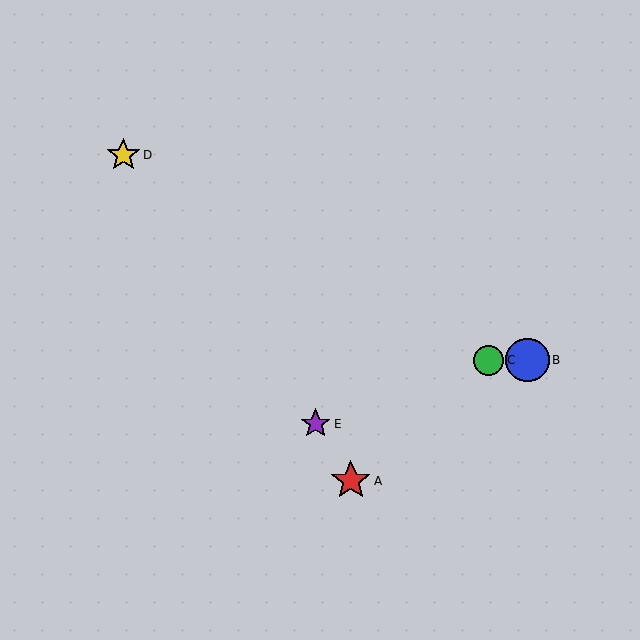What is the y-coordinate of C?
Object C is at y≈360.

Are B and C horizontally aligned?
Yes, both are at y≈360.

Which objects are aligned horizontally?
Objects B, C are aligned horizontally.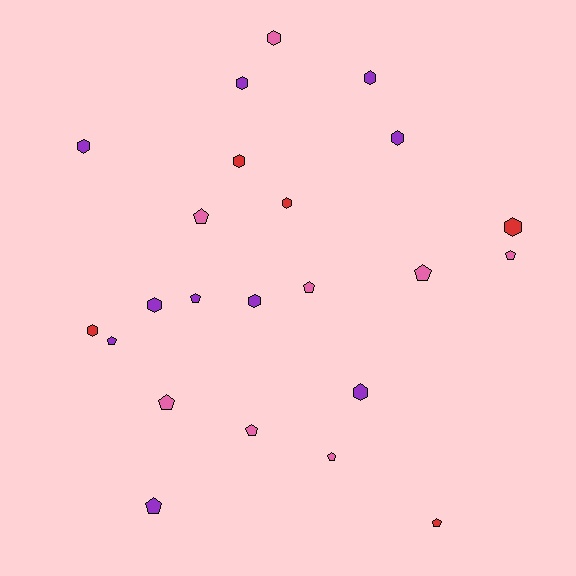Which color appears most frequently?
Purple, with 10 objects.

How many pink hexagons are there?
There is 1 pink hexagon.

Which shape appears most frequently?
Hexagon, with 12 objects.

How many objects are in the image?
There are 23 objects.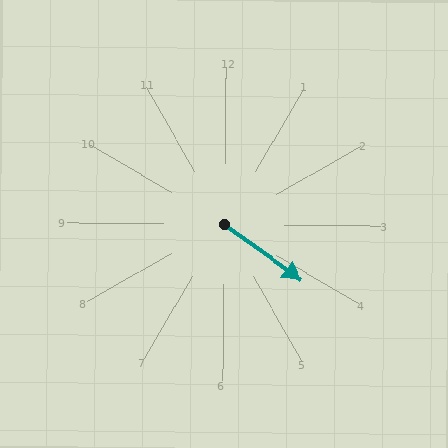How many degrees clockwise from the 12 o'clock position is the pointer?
Approximately 125 degrees.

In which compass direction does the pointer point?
Southeast.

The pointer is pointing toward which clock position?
Roughly 4 o'clock.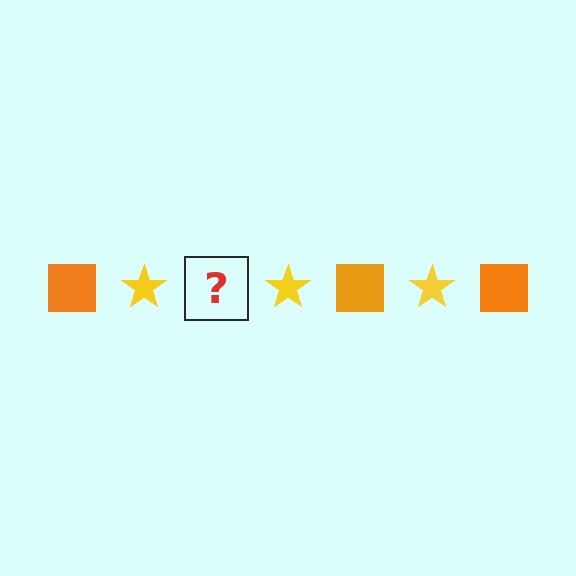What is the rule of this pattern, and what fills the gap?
The rule is that the pattern alternates between orange square and yellow star. The gap should be filled with an orange square.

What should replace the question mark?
The question mark should be replaced with an orange square.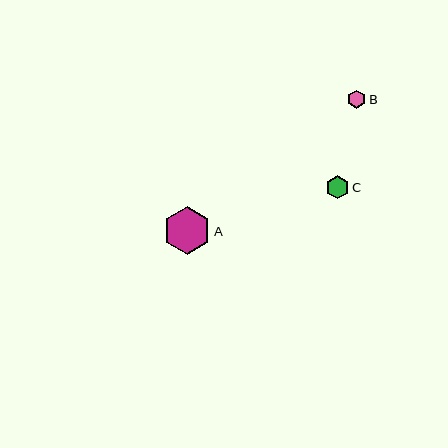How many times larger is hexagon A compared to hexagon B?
Hexagon A is approximately 2.6 times the size of hexagon B.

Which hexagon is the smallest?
Hexagon B is the smallest with a size of approximately 18 pixels.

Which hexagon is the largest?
Hexagon A is the largest with a size of approximately 47 pixels.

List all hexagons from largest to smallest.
From largest to smallest: A, C, B.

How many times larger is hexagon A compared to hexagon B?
Hexagon A is approximately 2.6 times the size of hexagon B.